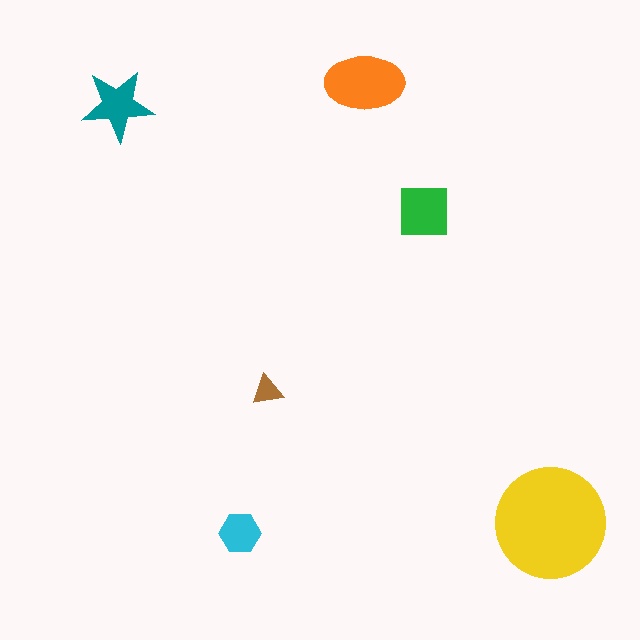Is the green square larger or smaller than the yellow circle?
Smaller.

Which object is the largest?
The yellow circle.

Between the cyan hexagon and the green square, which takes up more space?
The green square.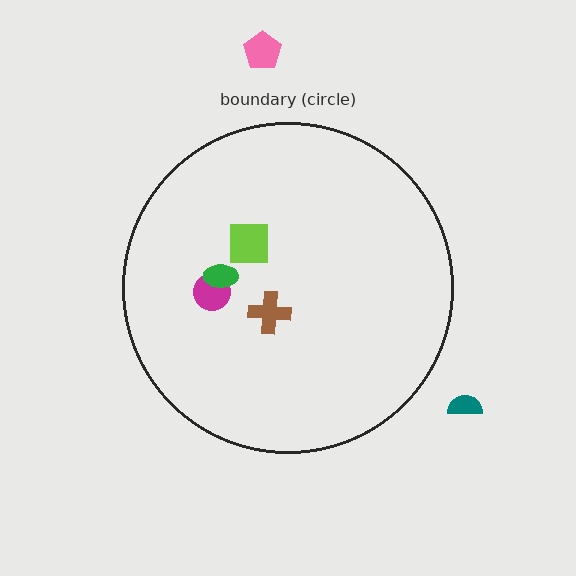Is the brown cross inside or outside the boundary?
Inside.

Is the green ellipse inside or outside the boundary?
Inside.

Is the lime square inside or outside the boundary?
Inside.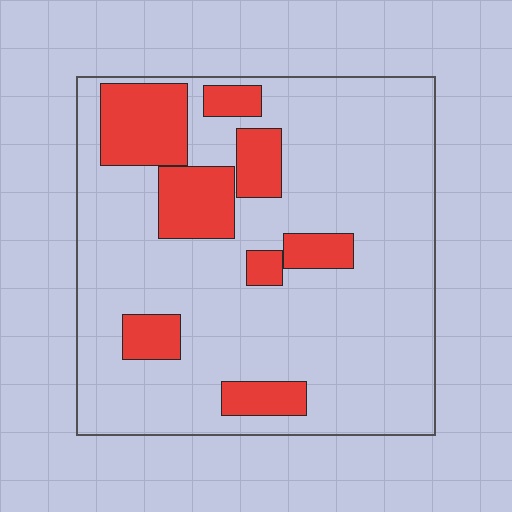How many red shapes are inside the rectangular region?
8.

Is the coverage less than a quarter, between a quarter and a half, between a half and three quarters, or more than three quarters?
Less than a quarter.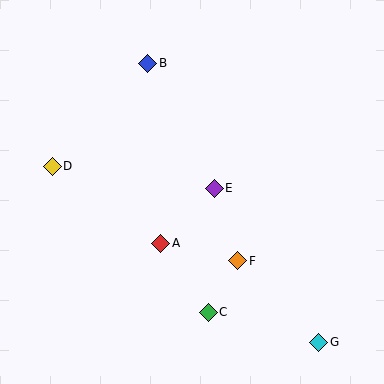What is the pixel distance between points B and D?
The distance between B and D is 140 pixels.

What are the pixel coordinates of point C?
Point C is at (208, 312).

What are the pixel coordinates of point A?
Point A is at (161, 243).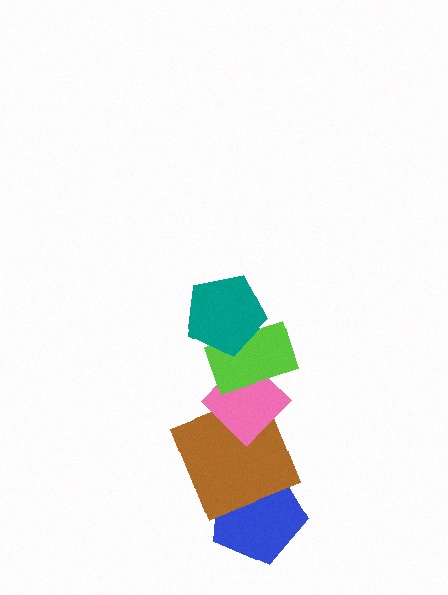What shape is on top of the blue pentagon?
The brown square is on top of the blue pentagon.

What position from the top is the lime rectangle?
The lime rectangle is 2nd from the top.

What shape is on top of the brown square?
The pink diamond is on top of the brown square.